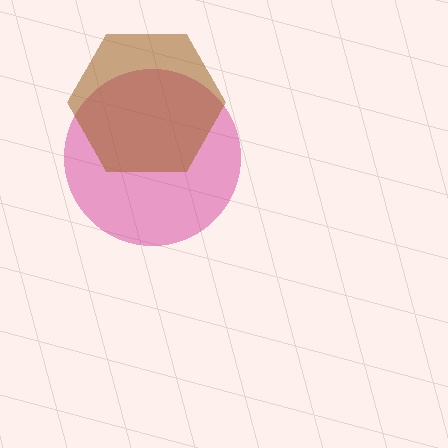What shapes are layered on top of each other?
The layered shapes are: a magenta circle, a brown hexagon.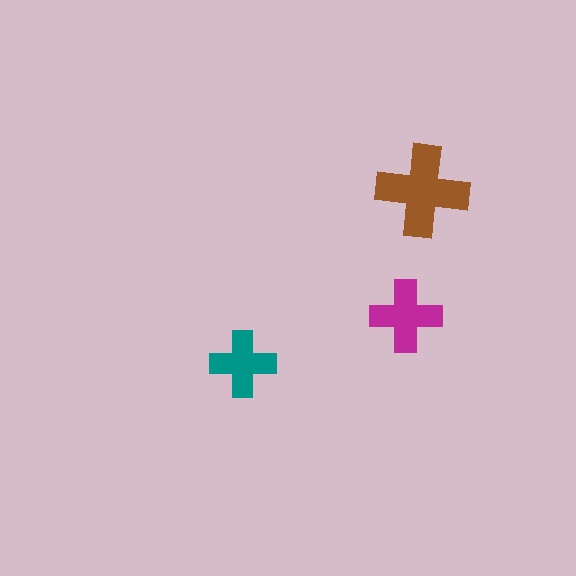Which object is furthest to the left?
The teal cross is leftmost.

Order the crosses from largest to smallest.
the brown one, the magenta one, the teal one.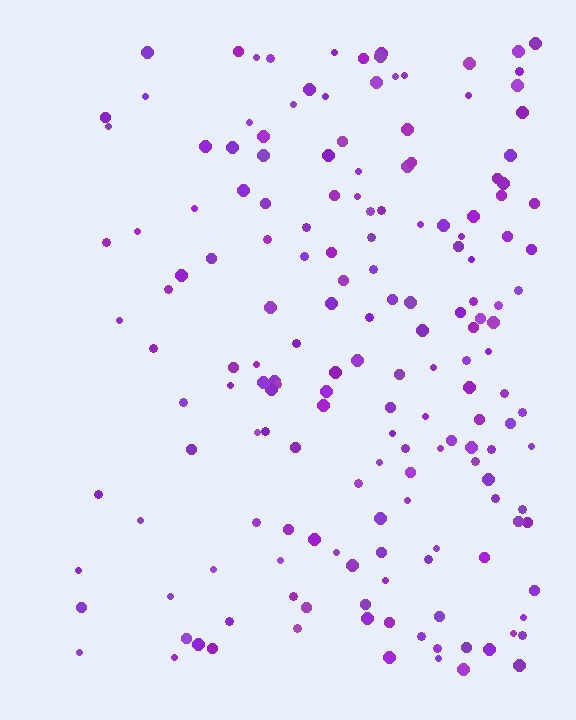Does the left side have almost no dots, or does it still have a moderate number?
Still a moderate number, just noticeably fewer than the right.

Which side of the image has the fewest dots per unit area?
The left.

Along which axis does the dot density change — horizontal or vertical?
Horizontal.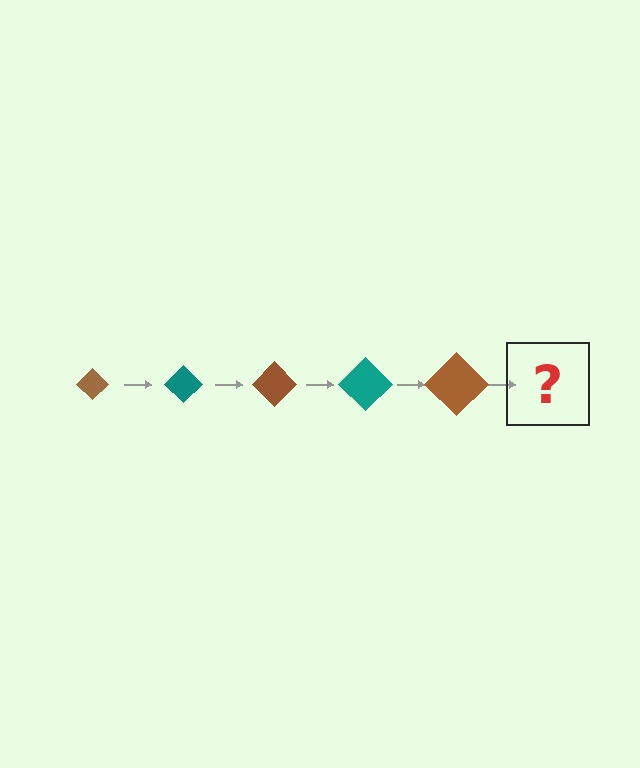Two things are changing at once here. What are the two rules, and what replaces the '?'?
The two rules are that the diamond grows larger each step and the color cycles through brown and teal. The '?' should be a teal diamond, larger than the previous one.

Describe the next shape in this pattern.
It should be a teal diamond, larger than the previous one.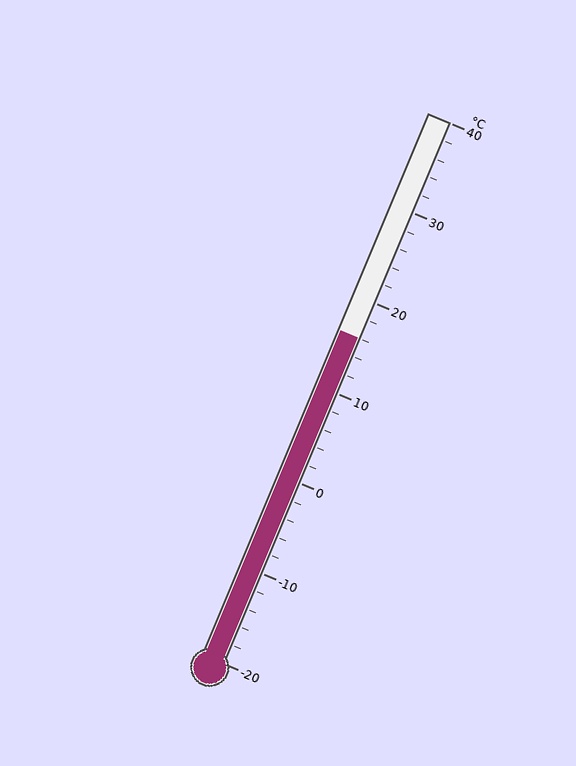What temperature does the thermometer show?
The thermometer shows approximately 16°C.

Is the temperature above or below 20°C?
The temperature is below 20°C.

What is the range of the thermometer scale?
The thermometer scale ranges from -20°C to 40°C.